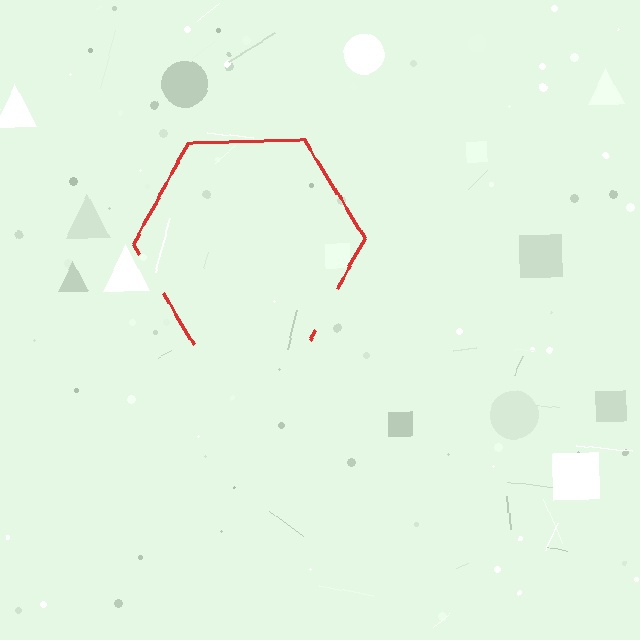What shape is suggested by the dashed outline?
The dashed outline suggests a hexagon.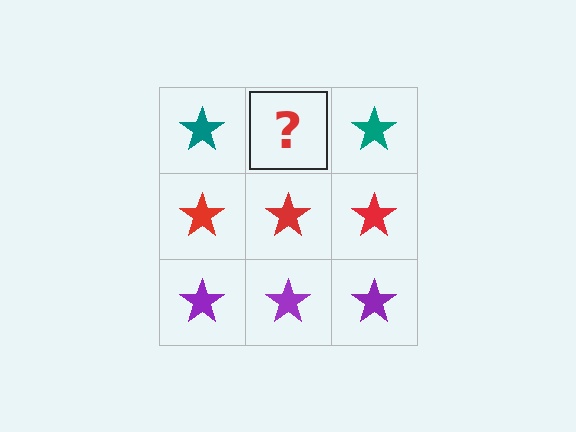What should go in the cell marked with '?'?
The missing cell should contain a teal star.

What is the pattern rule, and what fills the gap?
The rule is that each row has a consistent color. The gap should be filled with a teal star.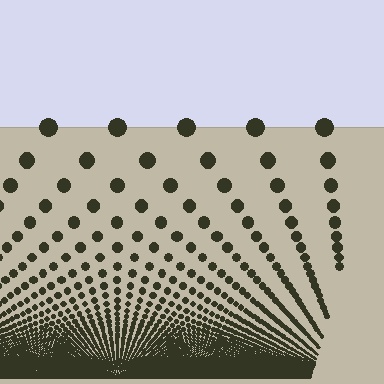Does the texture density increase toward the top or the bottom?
Density increases toward the bottom.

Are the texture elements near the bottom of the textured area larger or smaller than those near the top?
Smaller. The gradient is inverted — elements near the bottom are smaller and denser.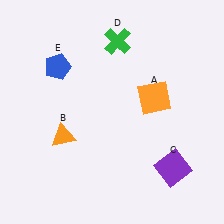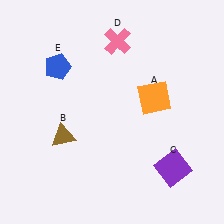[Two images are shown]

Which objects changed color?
B changed from orange to brown. D changed from green to pink.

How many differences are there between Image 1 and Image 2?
There are 2 differences between the two images.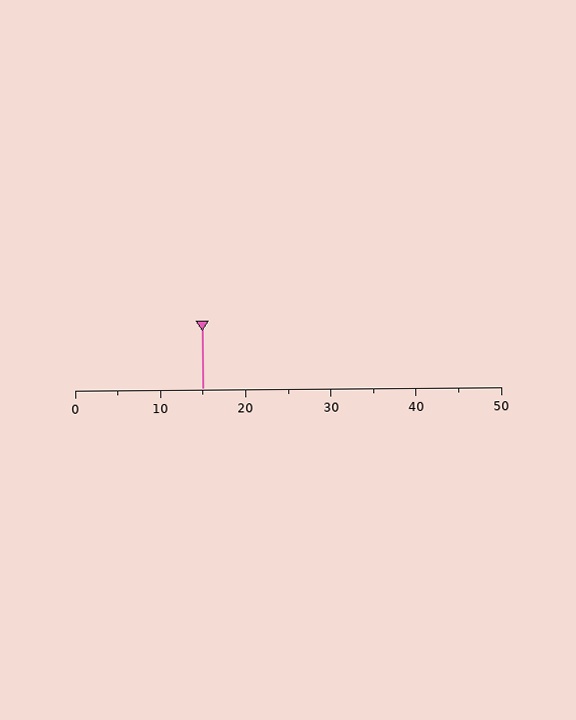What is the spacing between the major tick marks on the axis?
The major ticks are spaced 10 apart.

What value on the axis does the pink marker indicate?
The marker indicates approximately 15.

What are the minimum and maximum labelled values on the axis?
The axis runs from 0 to 50.